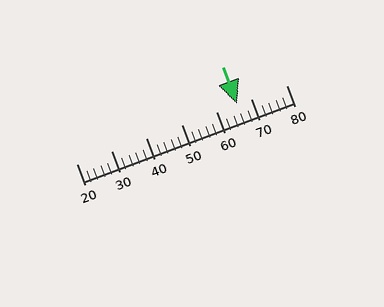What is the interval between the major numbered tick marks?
The major tick marks are spaced 10 units apart.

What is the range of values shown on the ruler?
The ruler shows values from 20 to 80.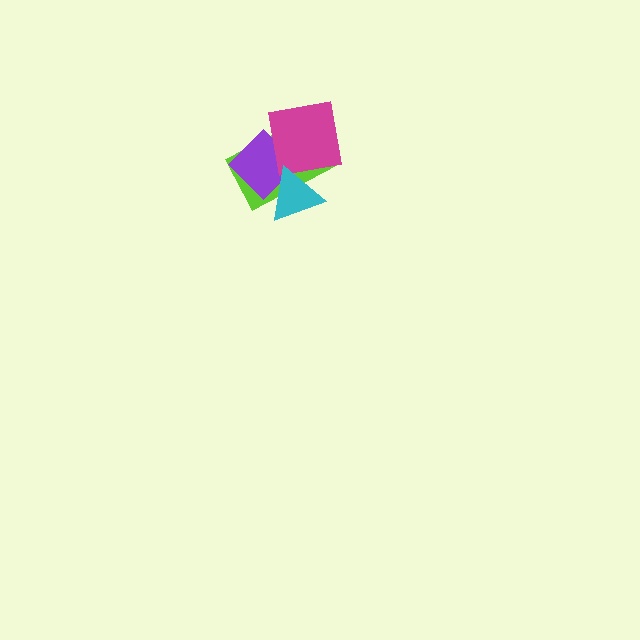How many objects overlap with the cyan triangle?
3 objects overlap with the cyan triangle.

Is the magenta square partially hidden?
Yes, it is partially covered by another shape.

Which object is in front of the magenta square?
The cyan triangle is in front of the magenta square.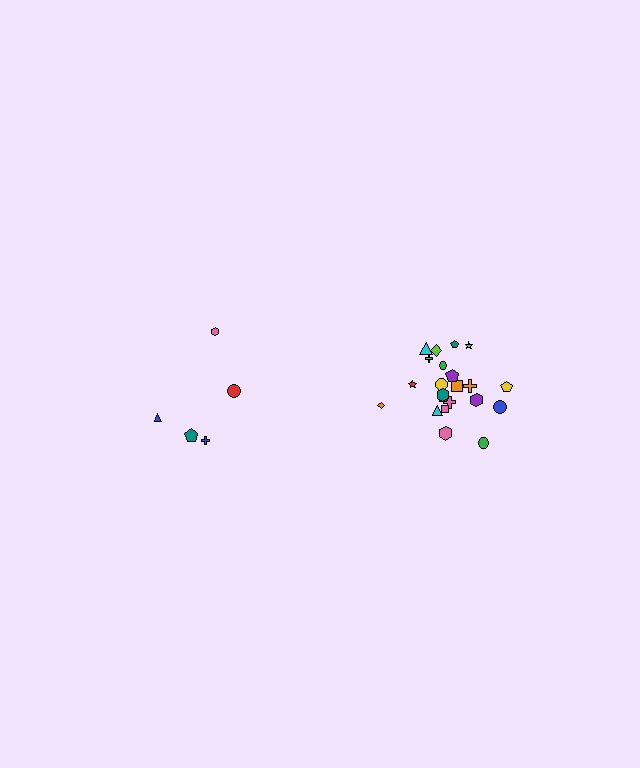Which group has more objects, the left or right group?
The right group.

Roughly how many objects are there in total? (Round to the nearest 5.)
Roughly 25 objects in total.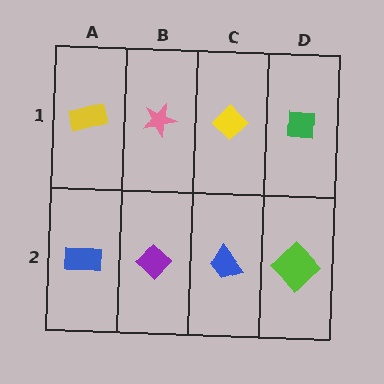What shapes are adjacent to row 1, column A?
A blue rectangle (row 2, column A), a pink star (row 1, column B).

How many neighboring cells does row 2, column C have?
3.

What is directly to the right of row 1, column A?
A pink star.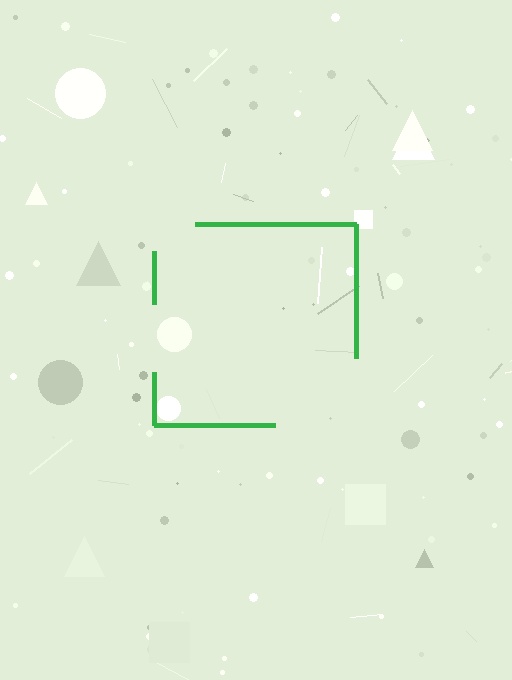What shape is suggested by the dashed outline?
The dashed outline suggests a square.